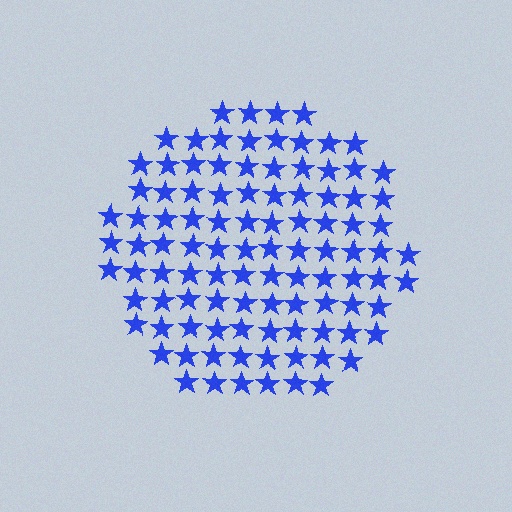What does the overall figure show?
The overall figure shows a circle.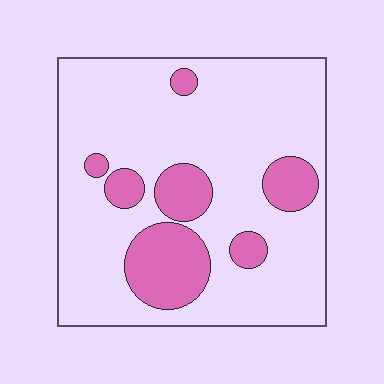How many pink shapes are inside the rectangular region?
7.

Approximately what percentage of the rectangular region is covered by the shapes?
Approximately 20%.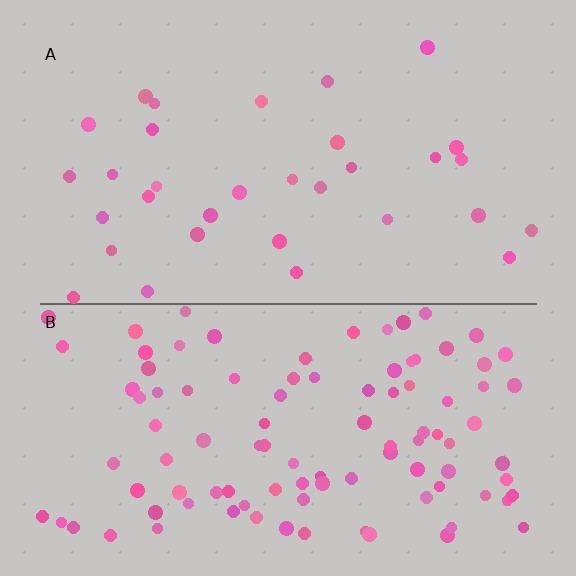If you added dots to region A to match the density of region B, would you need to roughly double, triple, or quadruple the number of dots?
Approximately triple.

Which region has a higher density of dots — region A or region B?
B (the bottom).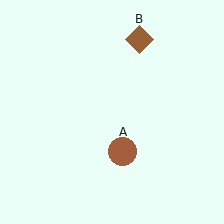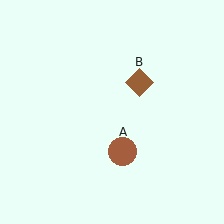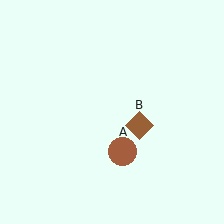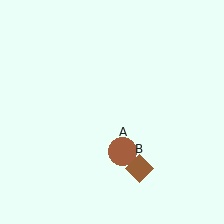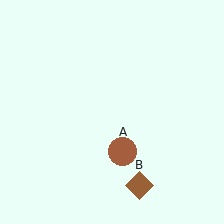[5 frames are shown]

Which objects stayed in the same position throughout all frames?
Brown circle (object A) remained stationary.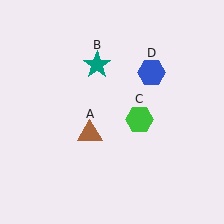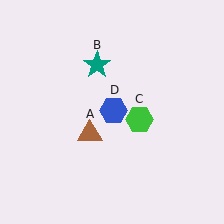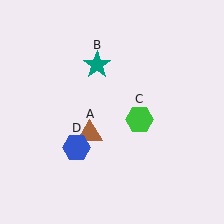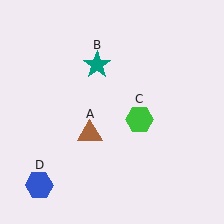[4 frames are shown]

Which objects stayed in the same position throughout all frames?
Brown triangle (object A) and teal star (object B) and green hexagon (object C) remained stationary.